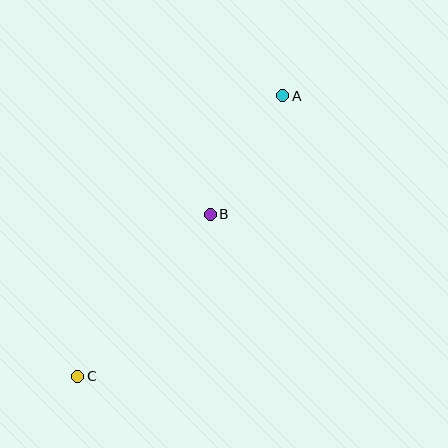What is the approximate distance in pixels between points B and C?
The distance between B and C is approximately 209 pixels.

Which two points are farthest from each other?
Points A and C are farthest from each other.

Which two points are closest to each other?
Points A and B are closest to each other.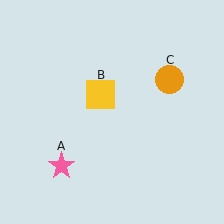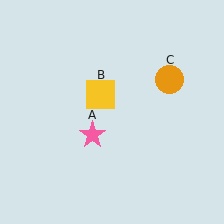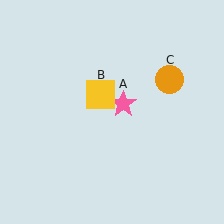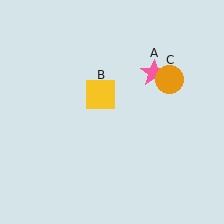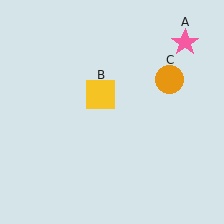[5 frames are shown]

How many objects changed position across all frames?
1 object changed position: pink star (object A).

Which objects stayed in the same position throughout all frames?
Yellow square (object B) and orange circle (object C) remained stationary.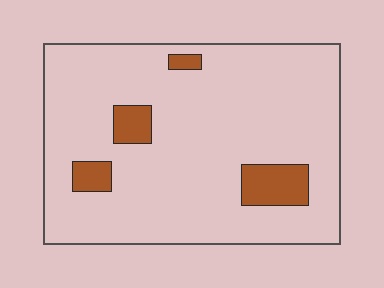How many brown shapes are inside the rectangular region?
4.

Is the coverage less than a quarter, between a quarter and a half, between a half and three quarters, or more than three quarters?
Less than a quarter.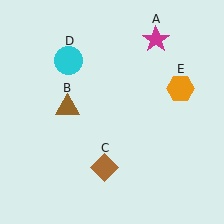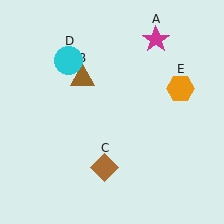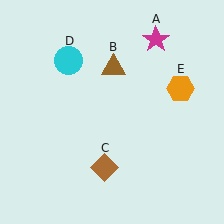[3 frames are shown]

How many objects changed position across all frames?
1 object changed position: brown triangle (object B).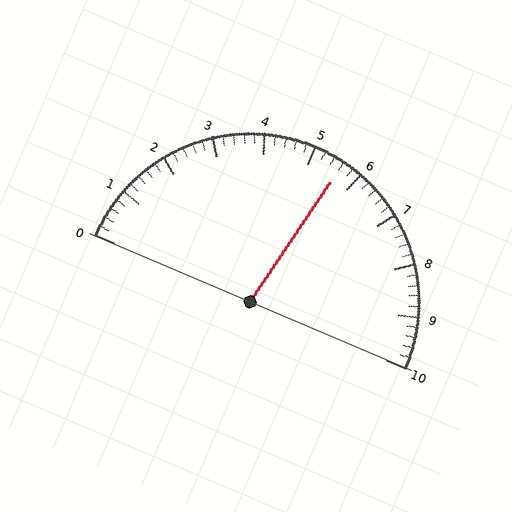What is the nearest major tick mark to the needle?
The nearest major tick mark is 6.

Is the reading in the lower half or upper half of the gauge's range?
The reading is in the upper half of the range (0 to 10).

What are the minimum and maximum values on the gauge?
The gauge ranges from 0 to 10.